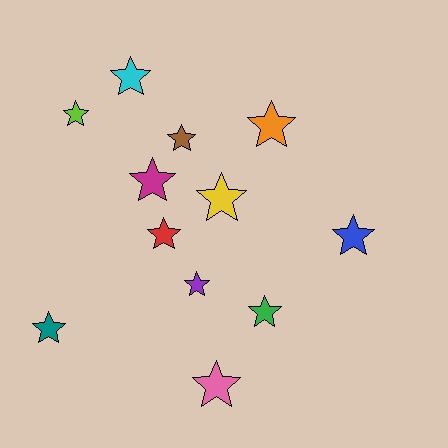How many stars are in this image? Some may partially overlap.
There are 12 stars.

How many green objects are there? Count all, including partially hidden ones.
There is 1 green object.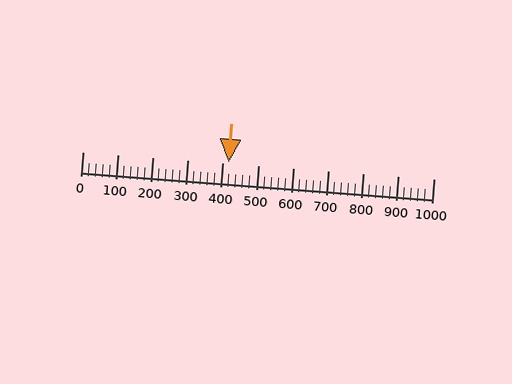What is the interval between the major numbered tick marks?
The major tick marks are spaced 100 units apart.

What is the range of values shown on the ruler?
The ruler shows values from 0 to 1000.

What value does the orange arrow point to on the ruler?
The orange arrow points to approximately 415.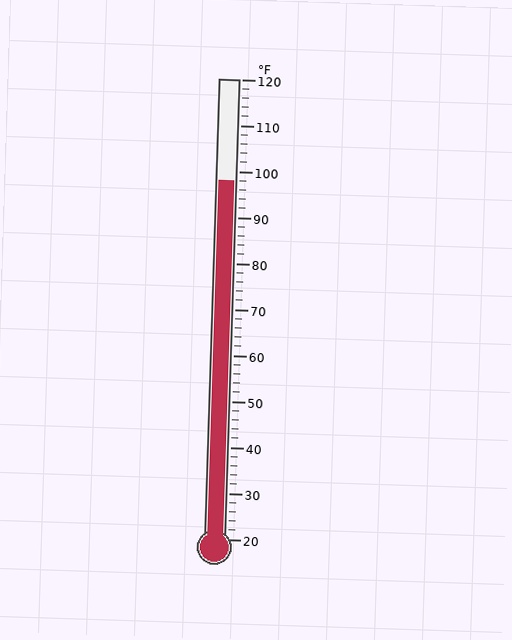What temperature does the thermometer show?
The thermometer shows approximately 98°F.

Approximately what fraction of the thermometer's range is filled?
The thermometer is filled to approximately 80% of its range.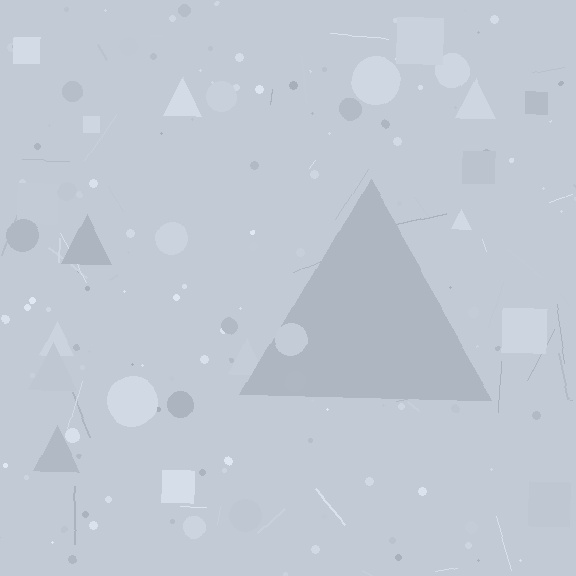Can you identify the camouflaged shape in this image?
The camouflaged shape is a triangle.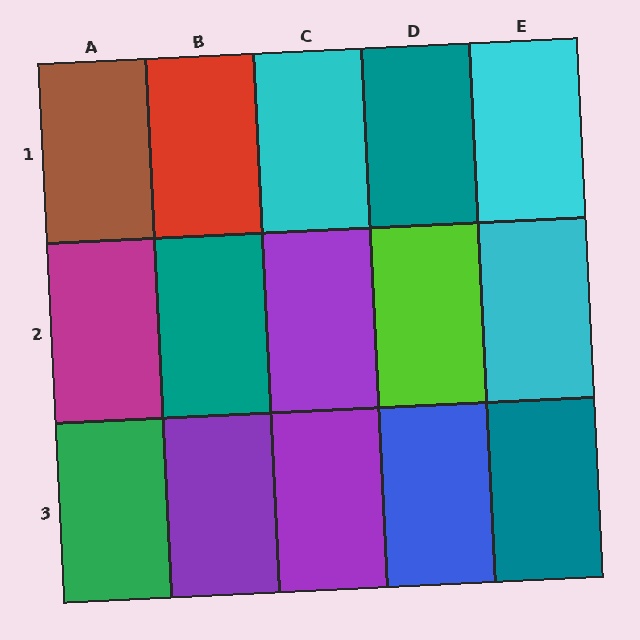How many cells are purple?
3 cells are purple.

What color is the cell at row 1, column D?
Teal.